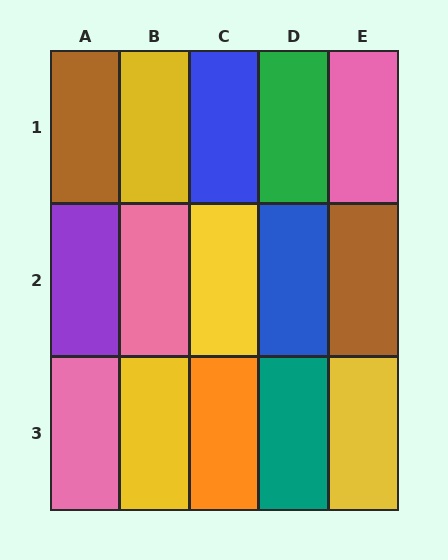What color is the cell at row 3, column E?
Yellow.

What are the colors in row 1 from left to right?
Brown, yellow, blue, green, pink.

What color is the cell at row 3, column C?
Orange.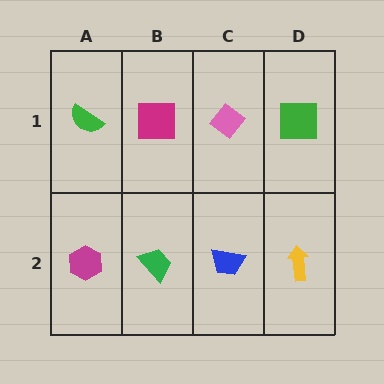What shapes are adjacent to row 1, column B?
A green trapezoid (row 2, column B), a green semicircle (row 1, column A), a pink diamond (row 1, column C).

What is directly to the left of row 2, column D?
A blue trapezoid.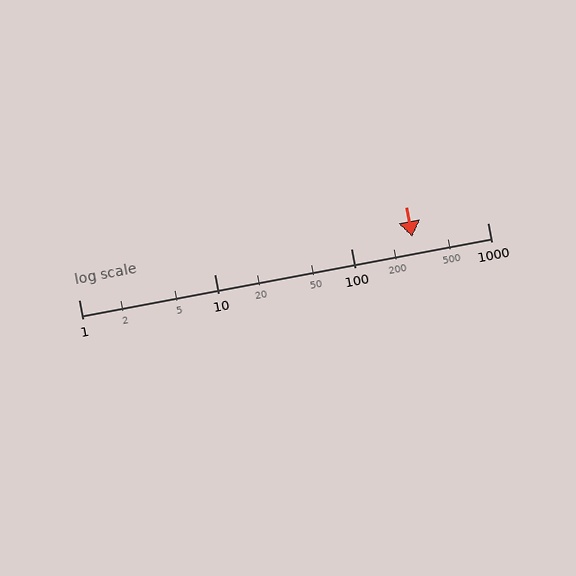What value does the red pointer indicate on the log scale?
The pointer indicates approximately 280.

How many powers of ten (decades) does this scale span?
The scale spans 3 decades, from 1 to 1000.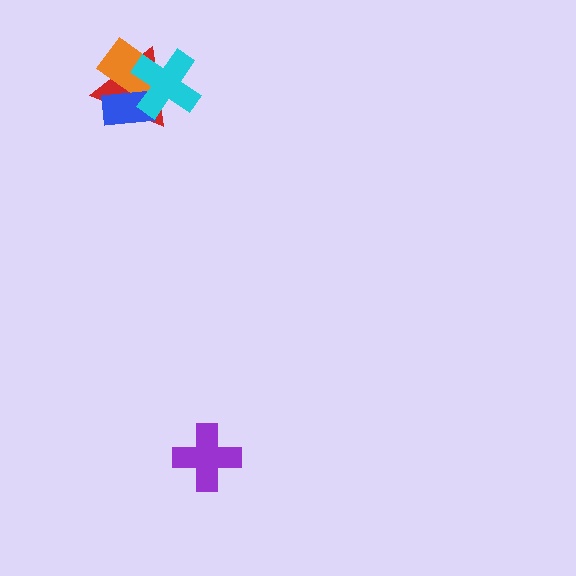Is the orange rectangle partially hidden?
Yes, it is partially covered by another shape.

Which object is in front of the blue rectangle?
The cyan cross is in front of the blue rectangle.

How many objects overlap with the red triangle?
3 objects overlap with the red triangle.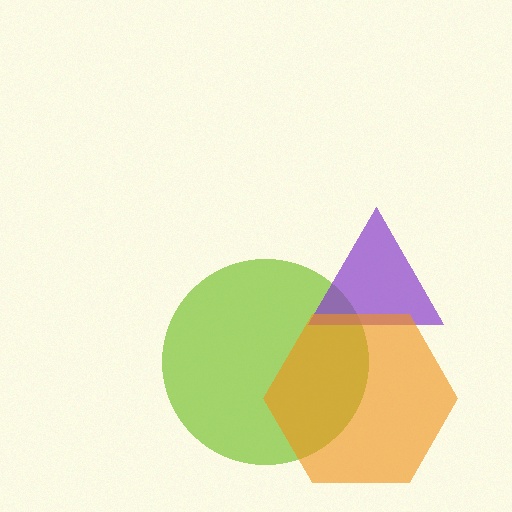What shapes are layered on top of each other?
The layered shapes are: a lime circle, a purple triangle, an orange hexagon.